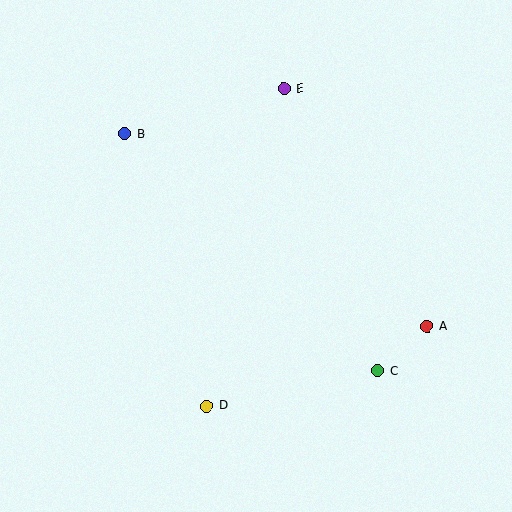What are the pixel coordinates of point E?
Point E is at (284, 89).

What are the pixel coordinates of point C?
Point C is at (378, 371).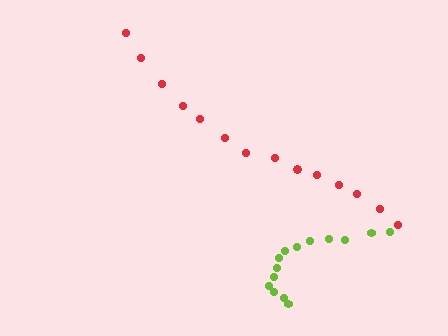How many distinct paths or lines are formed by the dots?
There are 2 distinct paths.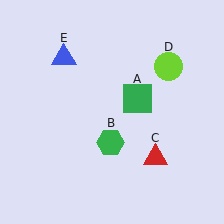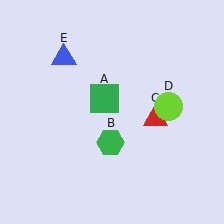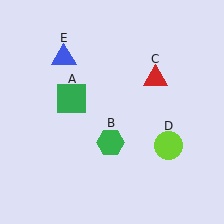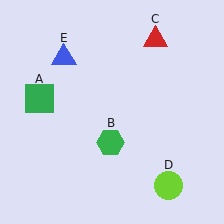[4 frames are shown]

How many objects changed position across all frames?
3 objects changed position: green square (object A), red triangle (object C), lime circle (object D).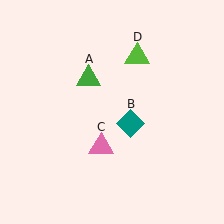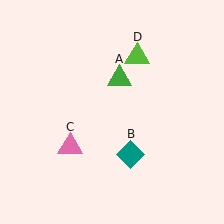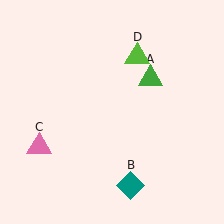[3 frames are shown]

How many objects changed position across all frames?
3 objects changed position: green triangle (object A), teal diamond (object B), pink triangle (object C).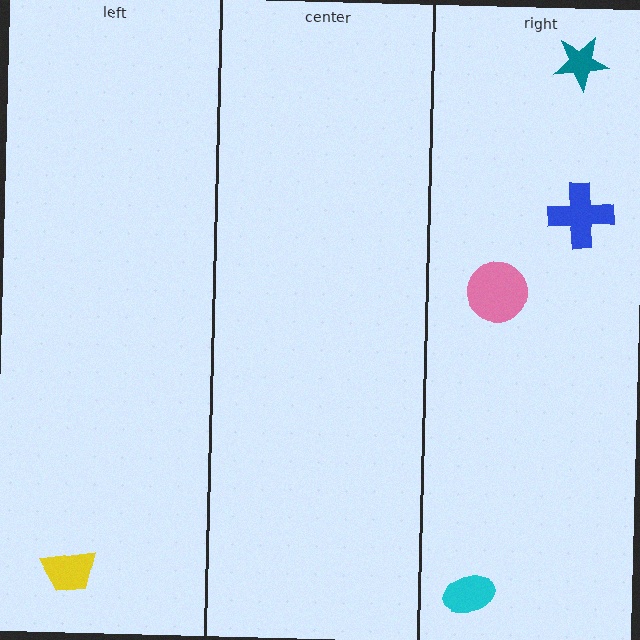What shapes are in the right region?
The teal star, the cyan ellipse, the pink circle, the blue cross.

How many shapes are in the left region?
1.